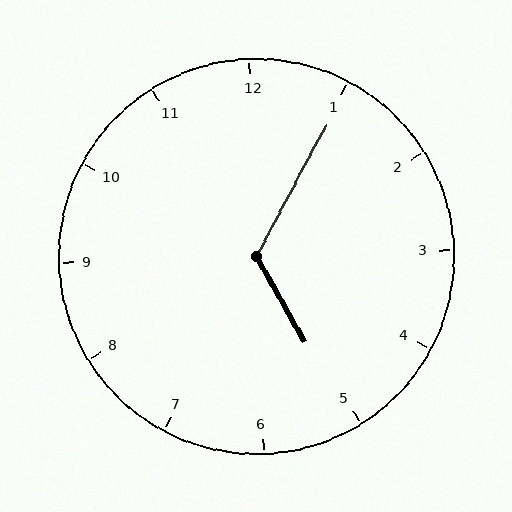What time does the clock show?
5:05.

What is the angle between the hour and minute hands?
Approximately 122 degrees.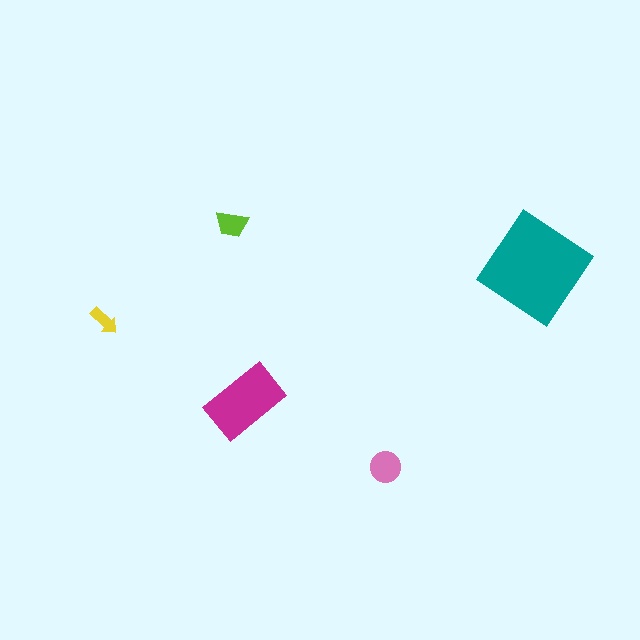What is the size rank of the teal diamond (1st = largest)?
1st.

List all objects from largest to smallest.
The teal diamond, the magenta rectangle, the pink circle, the lime trapezoid, the yellow arrow.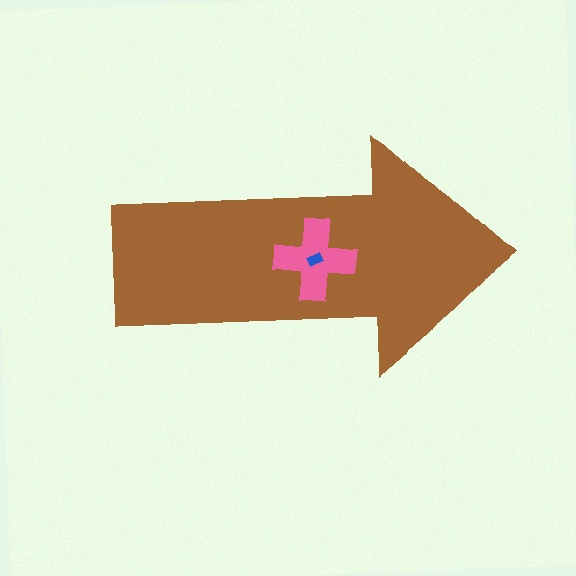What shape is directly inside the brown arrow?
The pink cross.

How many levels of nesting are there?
3.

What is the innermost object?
The blue rectangle.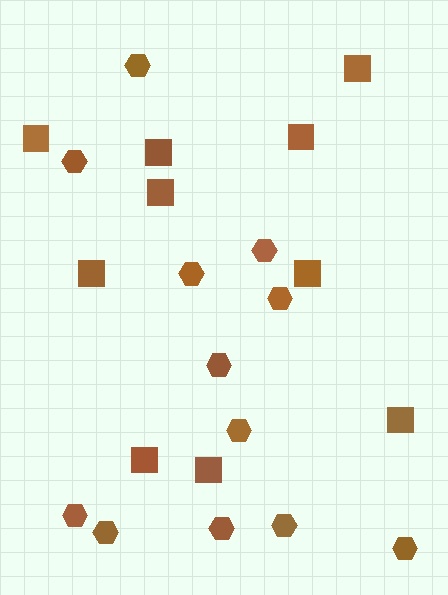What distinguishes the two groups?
There are 2 groups: one group of hexagons (12) and one group of squares (10).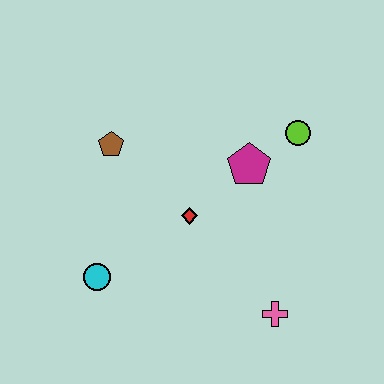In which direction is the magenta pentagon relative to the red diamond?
The magenta pentagon is to the right of the red diamond.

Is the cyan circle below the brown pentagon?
Yes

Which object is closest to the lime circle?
The magenta pentagon is closest to the lime circle.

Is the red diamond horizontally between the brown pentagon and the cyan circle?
No